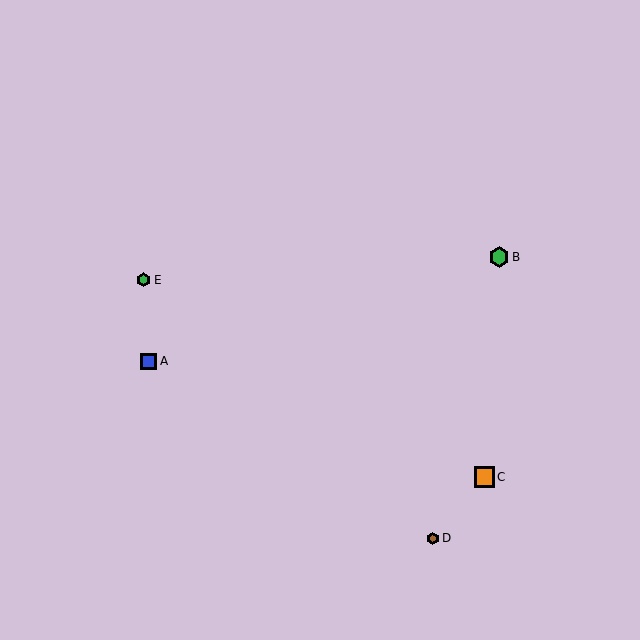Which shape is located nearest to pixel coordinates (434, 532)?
The brown hexagon (labeled D) at (433, 538) is nearest to that location.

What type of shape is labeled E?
Shape E is a green hexagon.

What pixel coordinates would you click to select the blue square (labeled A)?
Click at (149, 361) to select the blue square A.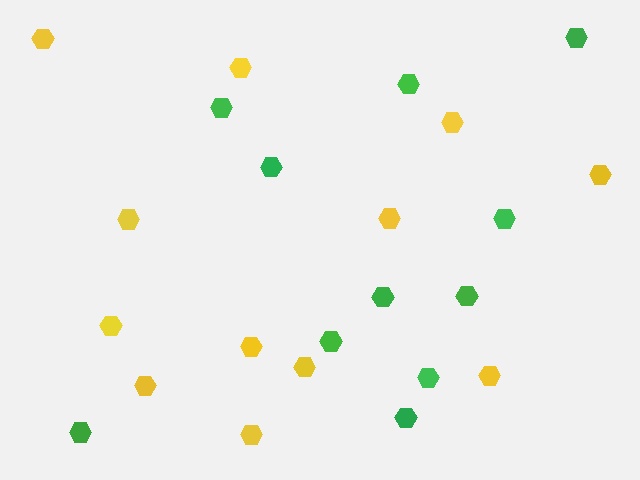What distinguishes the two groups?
There are 2 groups: one group of green hexagons (11) and one group of yellow hexagons (12).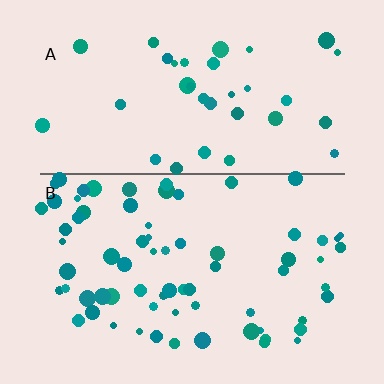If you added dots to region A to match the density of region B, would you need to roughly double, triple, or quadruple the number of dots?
Approximately double.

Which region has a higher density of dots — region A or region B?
B (the bottom).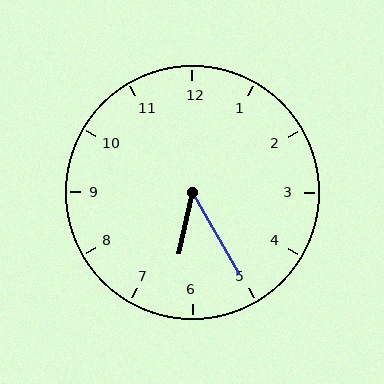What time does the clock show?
6:25.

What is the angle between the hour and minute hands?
Approximately 42 degrees.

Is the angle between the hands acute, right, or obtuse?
It is acute.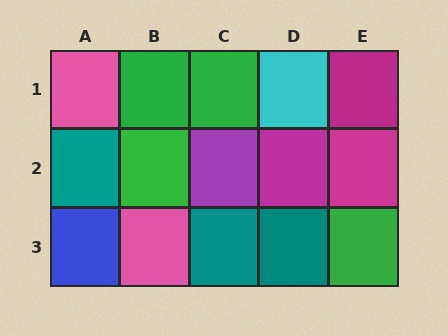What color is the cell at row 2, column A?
Teal.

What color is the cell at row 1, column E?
Magenta.